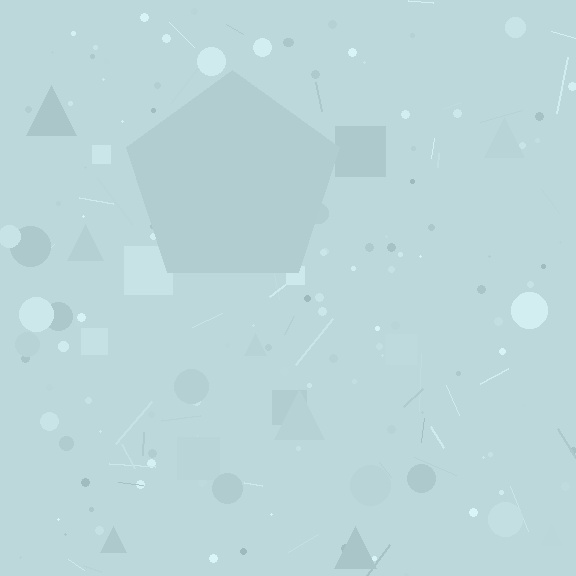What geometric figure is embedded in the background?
A pentagon is embedded in the background.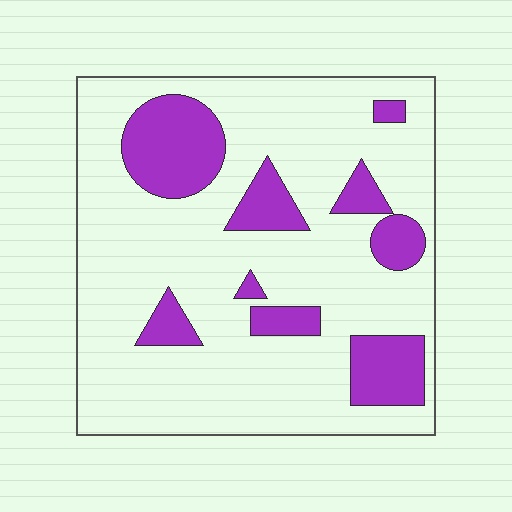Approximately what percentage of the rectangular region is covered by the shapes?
Approximately 20%.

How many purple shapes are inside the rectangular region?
9.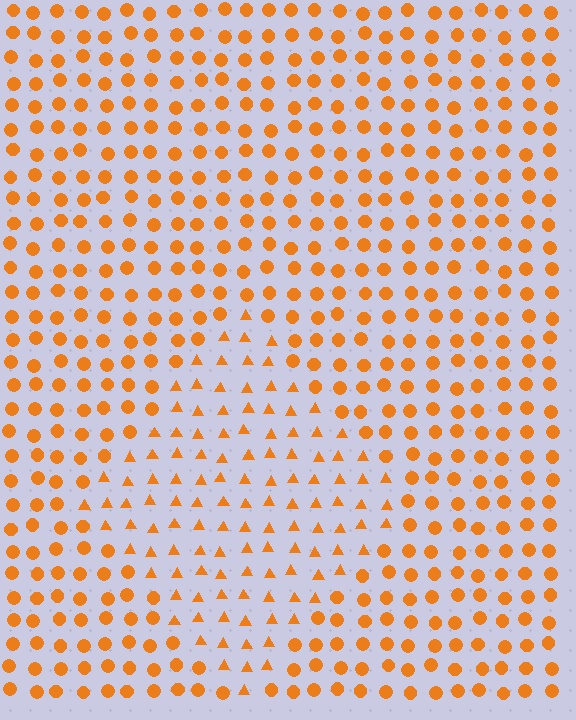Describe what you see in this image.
The image is filled with small orange elements arranged in a uniform grid. A diamond-shaped region contains triangles, while the surrounding area contains circles. The boundary is defined purely by the change in element shape.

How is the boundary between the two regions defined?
The boundary is defined by a change in element shape: triangles inside vs. circles outside. All elements share the same color and spacing.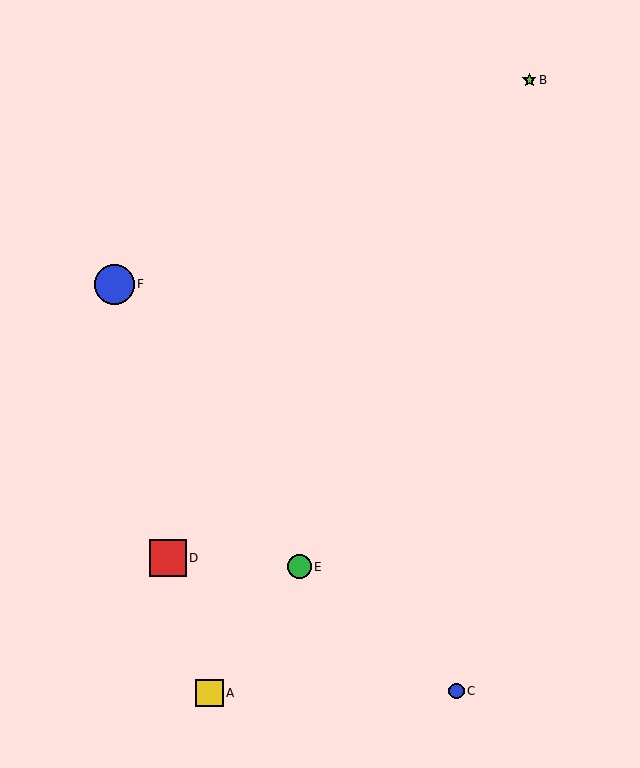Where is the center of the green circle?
The center of the green circle is at (299, 567).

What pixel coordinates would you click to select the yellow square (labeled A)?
Click at (210, 693) to select the yellow square A.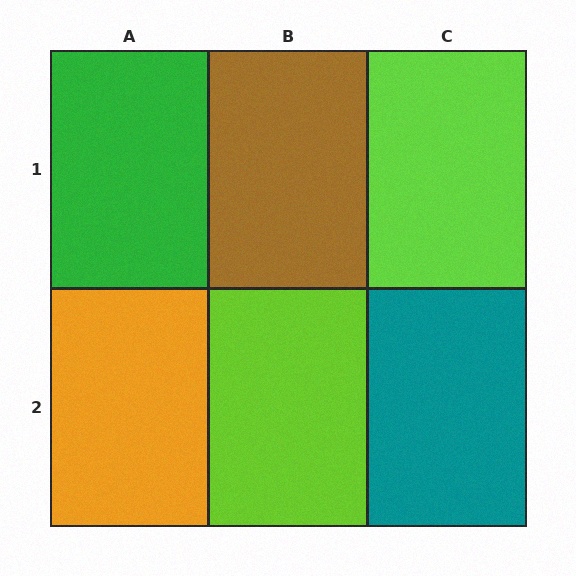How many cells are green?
1 cell is green.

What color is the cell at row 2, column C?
Teal.